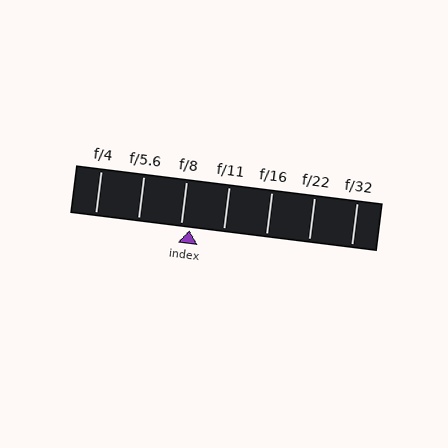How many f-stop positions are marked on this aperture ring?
There are 7 f-stop positions marked.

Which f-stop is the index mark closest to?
The index mark is closest to f/8.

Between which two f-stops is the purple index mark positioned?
The index mark is between f/8 and f/11.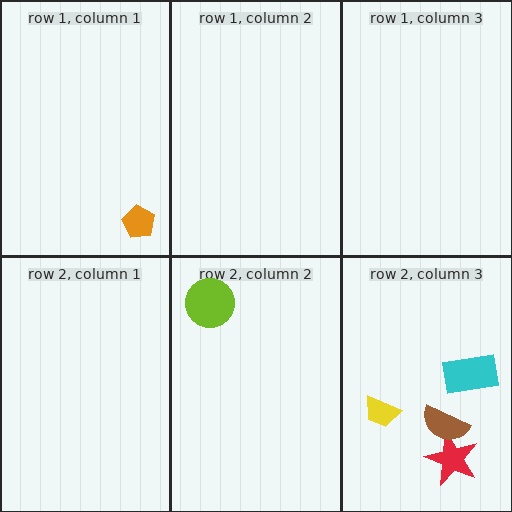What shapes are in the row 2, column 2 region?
The lime circle.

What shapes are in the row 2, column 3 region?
The red star, the brown semicircle, the cyan rectangle, the yellow trapezoid.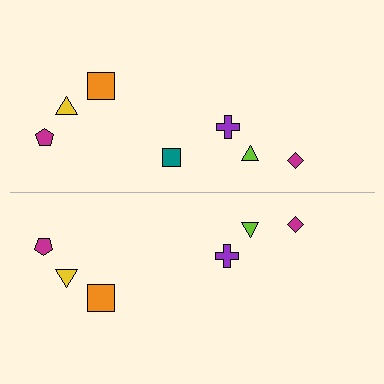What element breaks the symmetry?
A teal square is missing from the bottom side.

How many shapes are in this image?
There are 13 shapes in this image.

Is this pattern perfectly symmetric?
No, the pattern is not perfectly symmetric. A teal square is missing from the bottom side.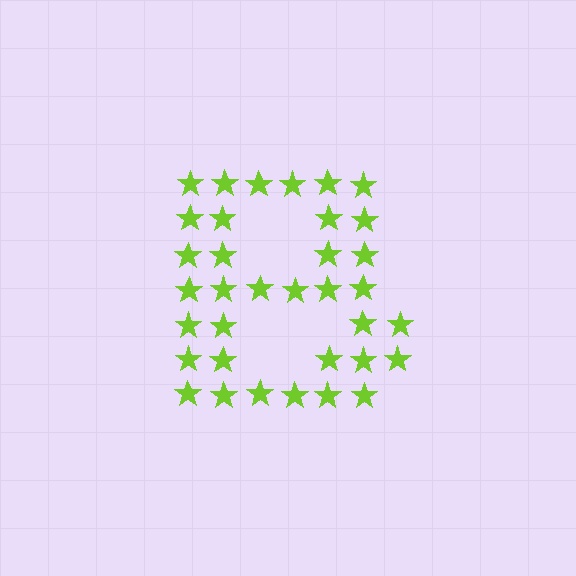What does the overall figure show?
The overall figure shows the letter B.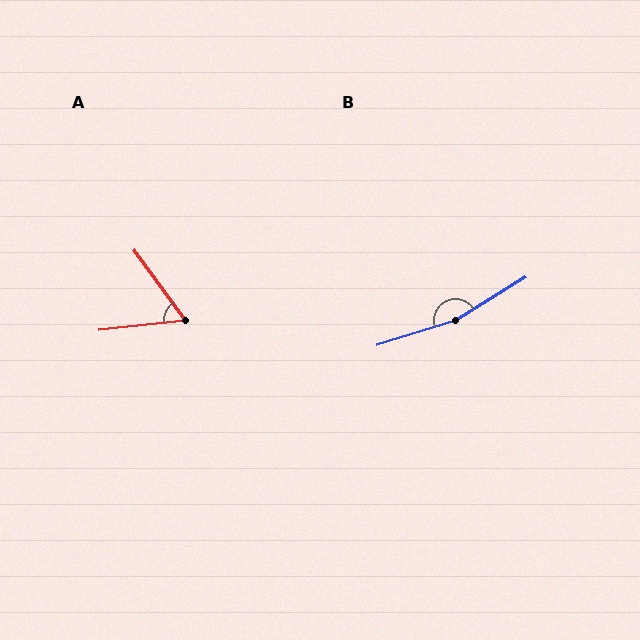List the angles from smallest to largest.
A (61°), B (166°).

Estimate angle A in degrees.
Approximately 61 degrees.